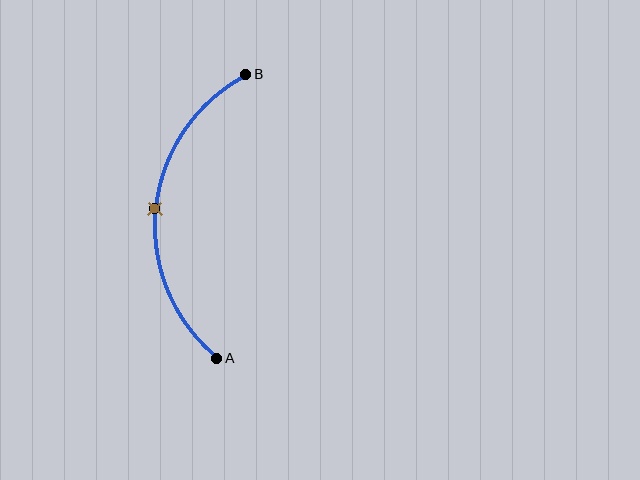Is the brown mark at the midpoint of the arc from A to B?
Yes. The brown mark lies on the arc at equal arc-length from both A and B — it is the arc midpoint.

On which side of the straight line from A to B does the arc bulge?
The arc bulges to the left of the straight line connecting A and B.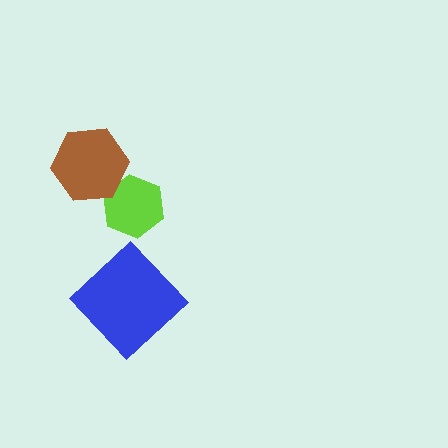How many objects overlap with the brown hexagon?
1 object overlaps with the brown hexagon.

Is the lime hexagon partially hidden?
Yes, it is partially covered by another shape.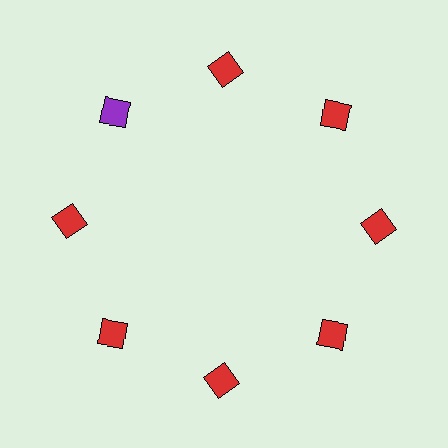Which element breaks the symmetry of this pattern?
The purple diamond at roughly the 10 o'clock position breaks the symmetry. All other shapes are red diamonds.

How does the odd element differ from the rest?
It has a different color: purple instead of red.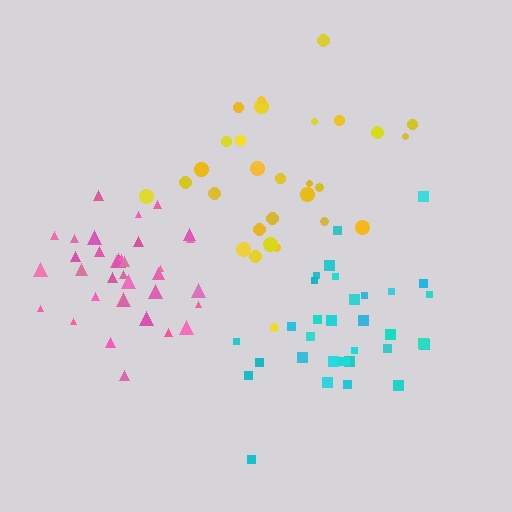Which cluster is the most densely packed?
Pink.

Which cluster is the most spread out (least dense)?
Yellow.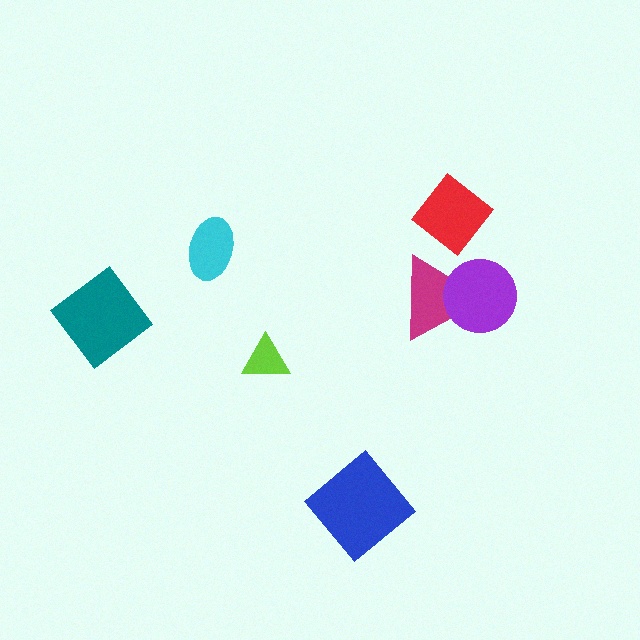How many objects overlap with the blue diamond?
0 objects overlap with the blue diamond.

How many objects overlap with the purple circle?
1 object overlaps with the purple circle.